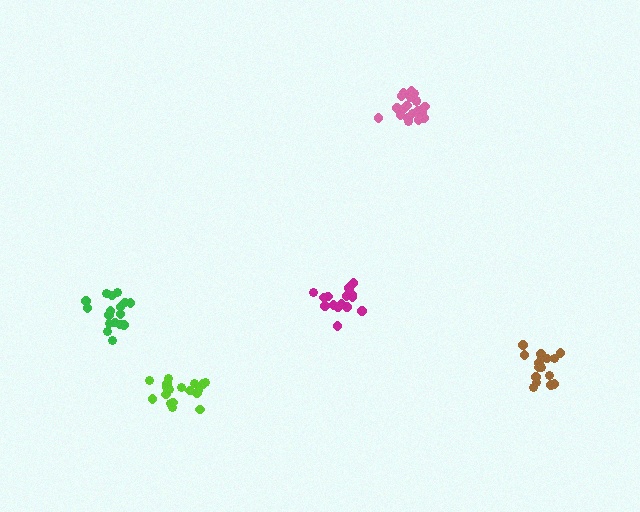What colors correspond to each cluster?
The clusters are colored: magenta, pink, lime, green, brown.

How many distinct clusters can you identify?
There are 5 distinct clusters.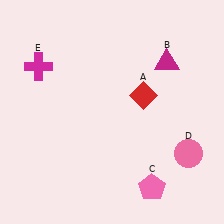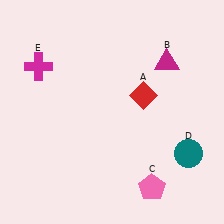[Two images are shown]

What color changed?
The circle (D) changed from pink in Image 1 to teal in Image 2.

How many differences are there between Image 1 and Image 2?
There is 1 difference between the two images.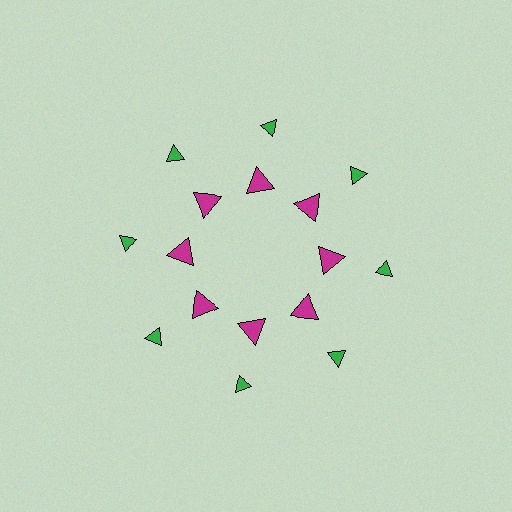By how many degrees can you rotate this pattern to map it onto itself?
The pattern maps onto itself every 45 degrees of rotation.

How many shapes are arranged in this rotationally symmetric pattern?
There are 16 shapes, arranged in 8 groups of 2.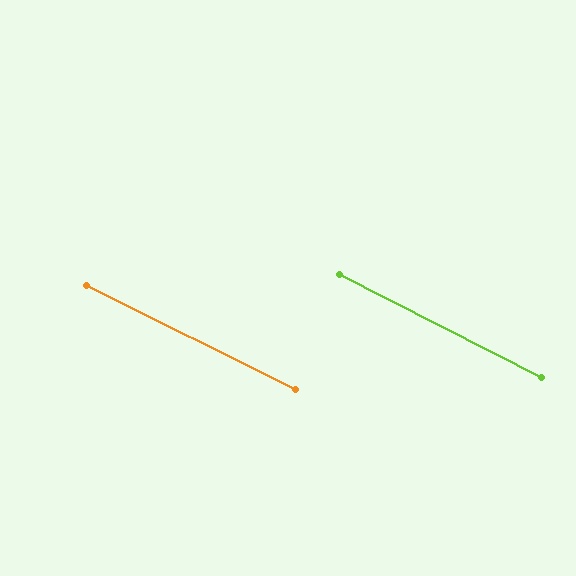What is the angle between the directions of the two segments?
Approximately 1 degree.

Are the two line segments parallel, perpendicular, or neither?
Parallel — their directions differ by only 0.6°.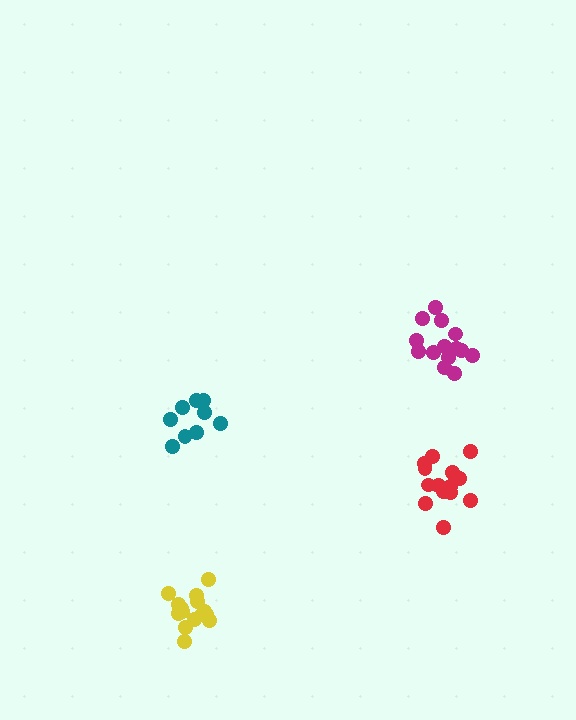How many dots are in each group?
Group 1: 14 dots, Group 2: 9 dots, Group 3: 14 dots, Group 4: 15 dots (52 total).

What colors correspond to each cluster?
The clusters are colored: red, teal, magenta, yellow.